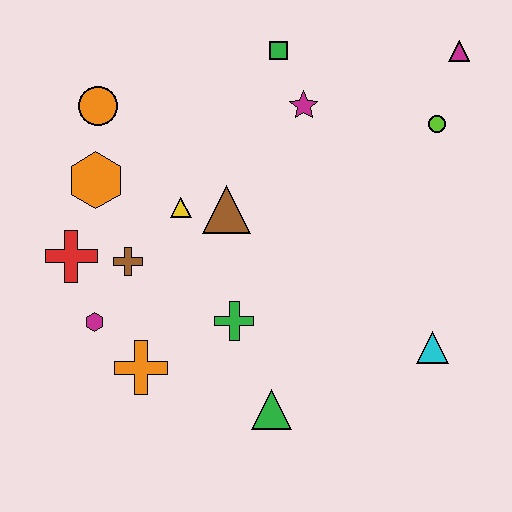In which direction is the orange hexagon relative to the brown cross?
The orange hexagon is above the brown cross.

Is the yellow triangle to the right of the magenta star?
No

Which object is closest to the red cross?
The brown cross is closest to the red cross.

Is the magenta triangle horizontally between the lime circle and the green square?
No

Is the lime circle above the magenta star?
No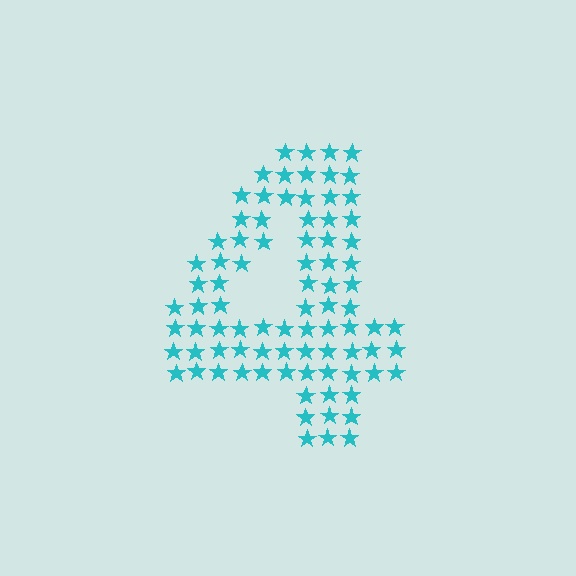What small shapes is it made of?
It is made of small stars.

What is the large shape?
The large shape is the digit 4.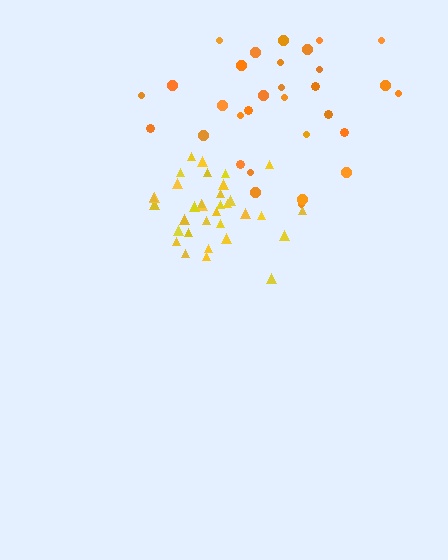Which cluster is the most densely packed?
Yellow.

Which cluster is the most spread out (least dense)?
Orange.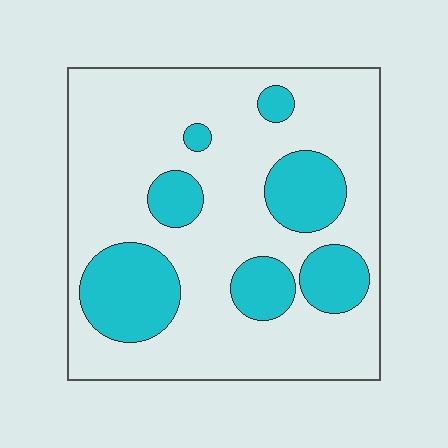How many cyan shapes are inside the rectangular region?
7.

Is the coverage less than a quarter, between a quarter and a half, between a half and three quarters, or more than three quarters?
Between a quarter and a half.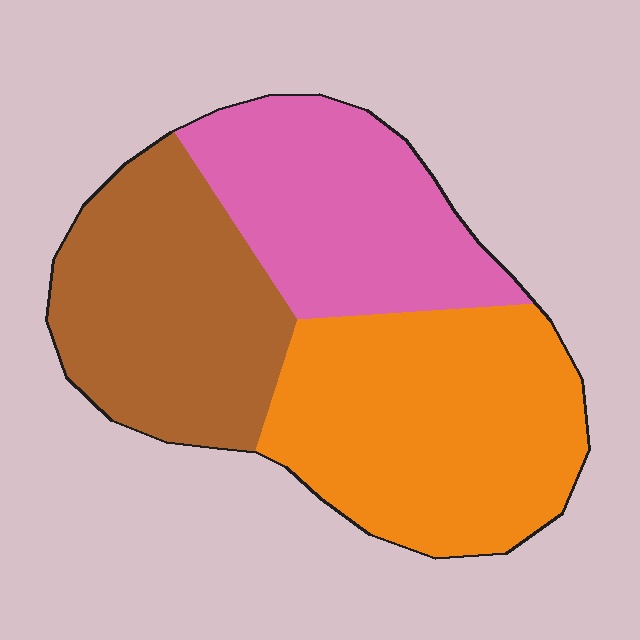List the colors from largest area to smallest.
From largest to smallest: orange, brown, pink.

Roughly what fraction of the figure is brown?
Brown covers around 30% of the figure.